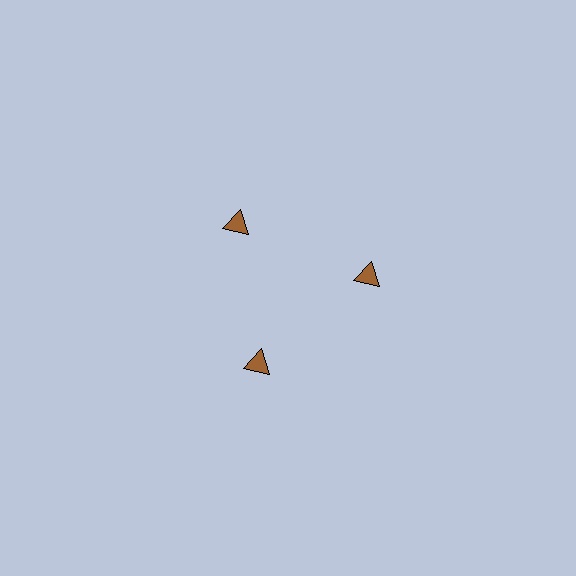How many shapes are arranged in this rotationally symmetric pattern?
There are 3 shapes, arranged in 3 groups of 1.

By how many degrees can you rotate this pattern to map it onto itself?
The pattern maps onto itself every 120 degrees of rotation.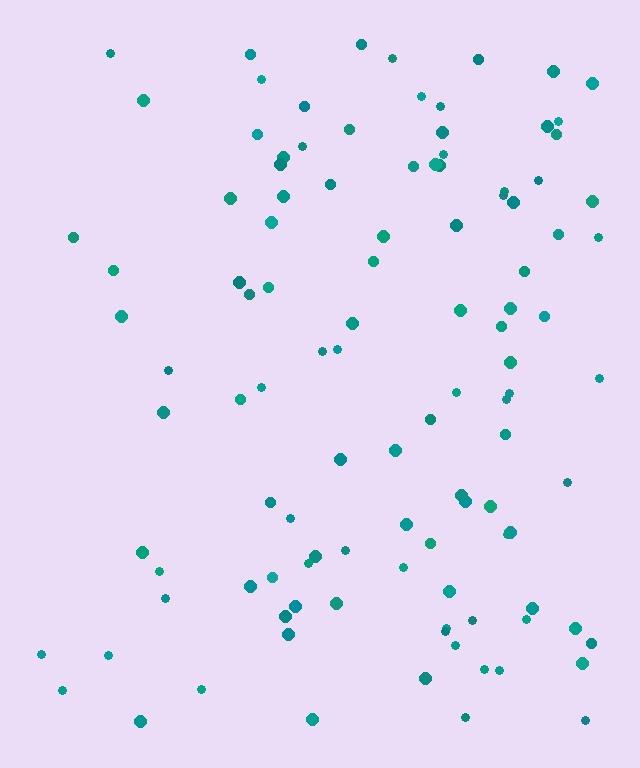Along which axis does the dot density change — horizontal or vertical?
Horizontal.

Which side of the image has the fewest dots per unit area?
The left.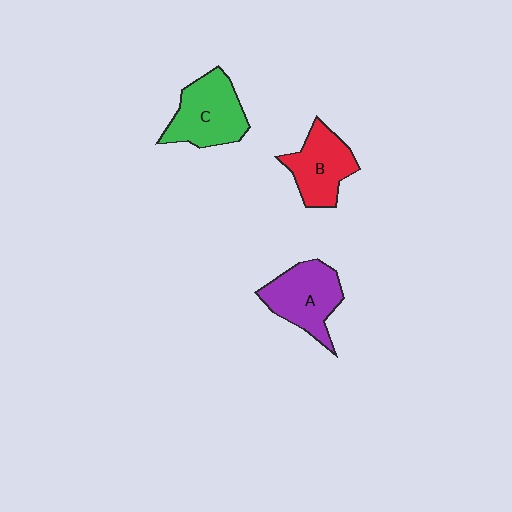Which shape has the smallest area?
Shape B (red).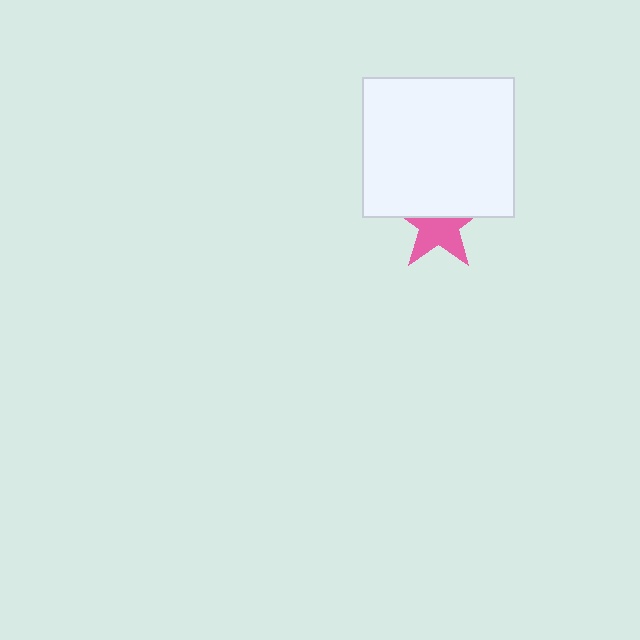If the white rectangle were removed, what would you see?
You would see the complete pink star.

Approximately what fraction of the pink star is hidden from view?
Roughly 42% of the pink star is hidden behind the white rectangle.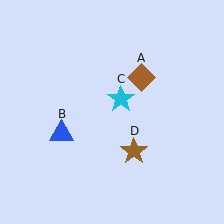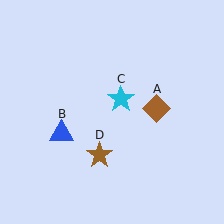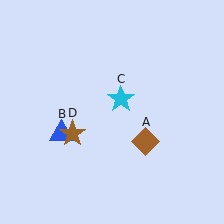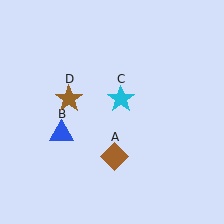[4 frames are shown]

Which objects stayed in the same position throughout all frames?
Blue triangle (object B) and cyan star (object C) remained stationary.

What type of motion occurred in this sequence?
The brown diamond (object A), brown star (object D) rotated clockwise around the center of the scene.